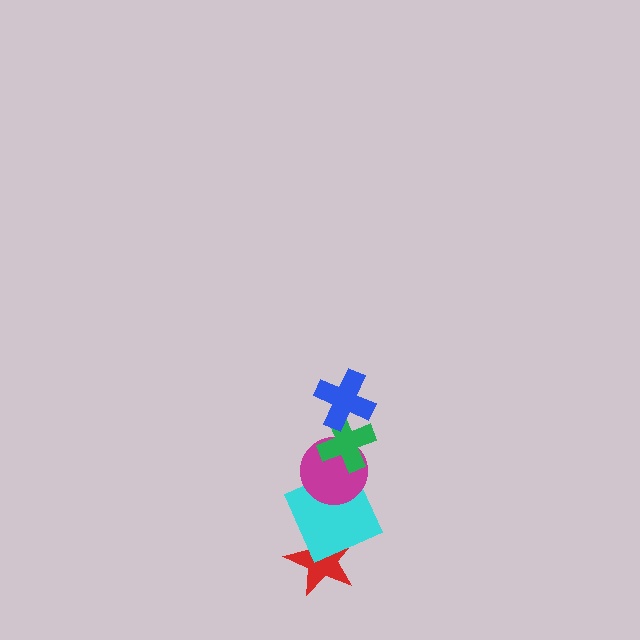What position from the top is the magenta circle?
The magenta circle is 3rd from the top.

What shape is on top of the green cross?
The blue cross is on top of the green cross.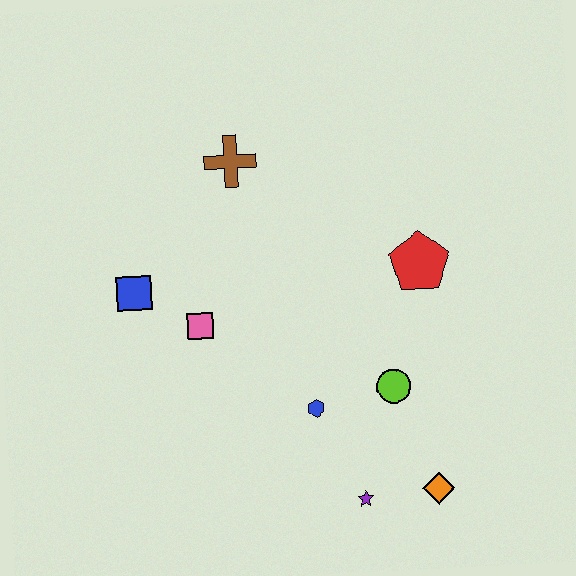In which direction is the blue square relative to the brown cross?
The blue square is below the brown cross.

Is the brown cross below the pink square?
No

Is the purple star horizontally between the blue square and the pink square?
No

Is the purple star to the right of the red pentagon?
No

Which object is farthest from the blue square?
The orange diamond is farthest from the blue square.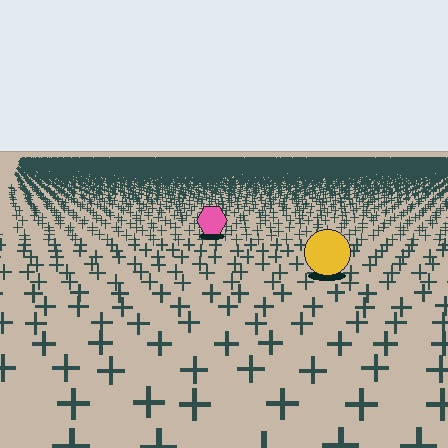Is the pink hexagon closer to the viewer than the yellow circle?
No. The yellow circle is closer — you can tell from the texture gradient: the ground texture is coarser near it.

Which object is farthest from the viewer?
The pink hexagon is farthest from the viewer. It appears smaller and the ground texture around it is denser.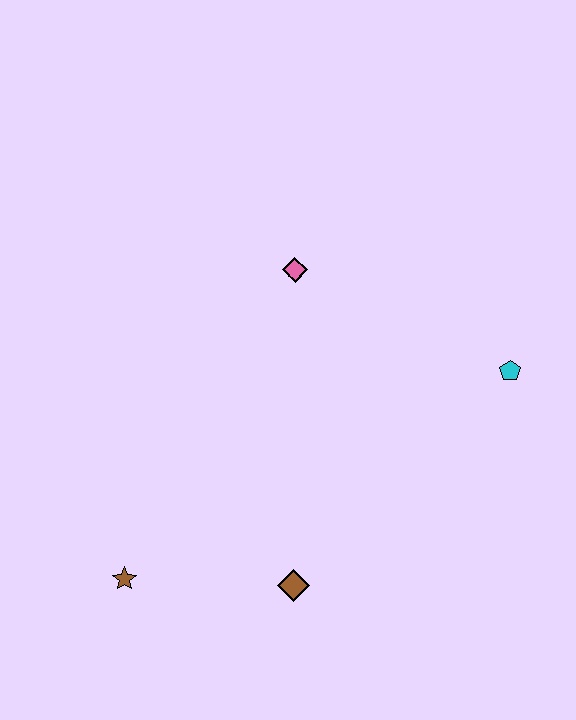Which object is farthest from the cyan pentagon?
The brown star is farthest from the cyan pentagon.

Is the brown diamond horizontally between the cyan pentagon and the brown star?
Yes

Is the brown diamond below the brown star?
Yes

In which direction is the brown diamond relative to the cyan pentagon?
The brown diamond is to the left of the cyan pentagon.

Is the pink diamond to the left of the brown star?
No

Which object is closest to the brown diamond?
The brown star is closest to the brown diamond.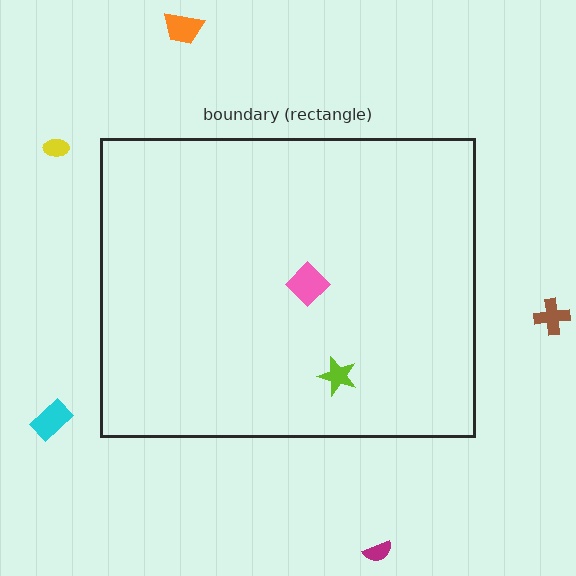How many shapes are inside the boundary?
2 inside, 5 outside.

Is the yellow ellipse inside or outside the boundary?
Outside.